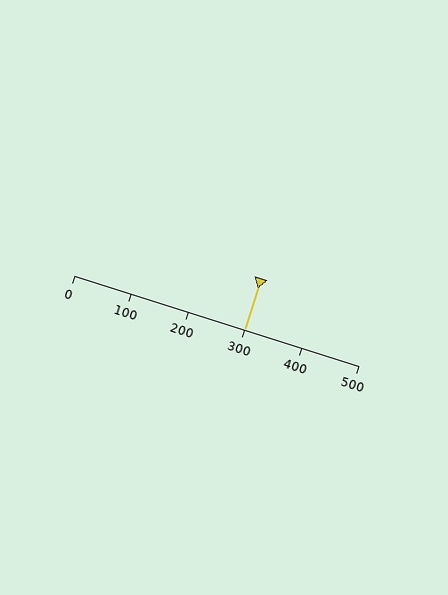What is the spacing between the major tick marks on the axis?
The major ticks are spaced 100 apart.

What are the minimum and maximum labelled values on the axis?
The axis runs from 0 to 500.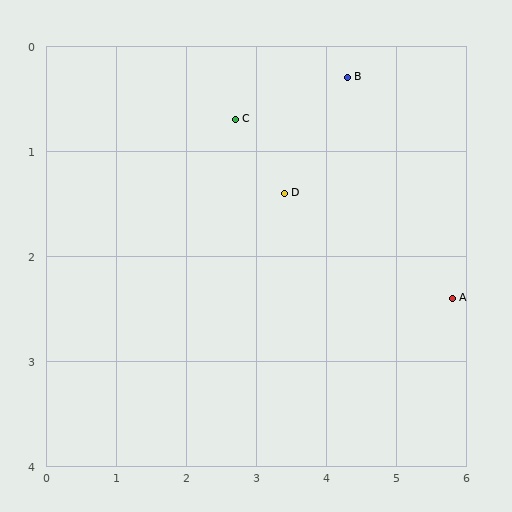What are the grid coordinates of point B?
Point B is at approximately (4.3, 0.3).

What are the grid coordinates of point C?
Point C is at approximately (2.7, 0.7).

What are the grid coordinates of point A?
Point A is at approximately (5.8, 2.4).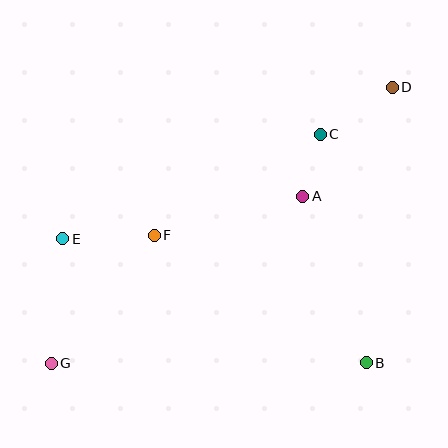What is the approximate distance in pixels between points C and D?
The distance between C and D is approximately 86 pixels.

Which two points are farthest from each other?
Points D and G are farthest from each other.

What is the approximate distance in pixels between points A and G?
The distance between A and G is approximately 302 pixels.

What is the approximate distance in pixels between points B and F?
The distance between B and F is approximately 247 pixels.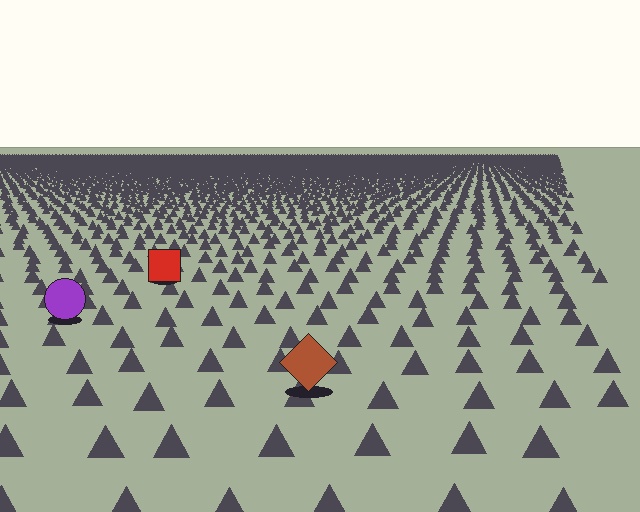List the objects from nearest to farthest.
From nearest to farthest: the brown diamond, the purple circle, the red square.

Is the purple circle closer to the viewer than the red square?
Yes. The purple circle is closer — you can tell from the texture gradient: the ground texture is coarser near it.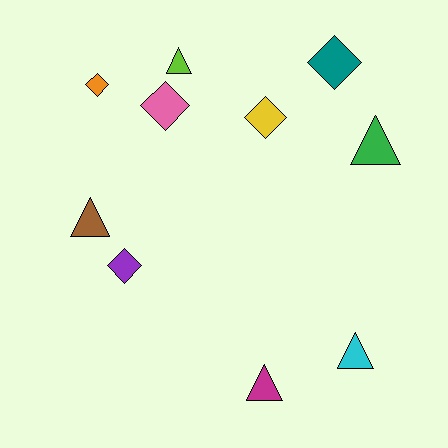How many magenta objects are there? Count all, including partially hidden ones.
There is 1 magenta object.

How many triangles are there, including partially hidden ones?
There are 5 triangles.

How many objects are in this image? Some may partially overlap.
There are 10 objects.